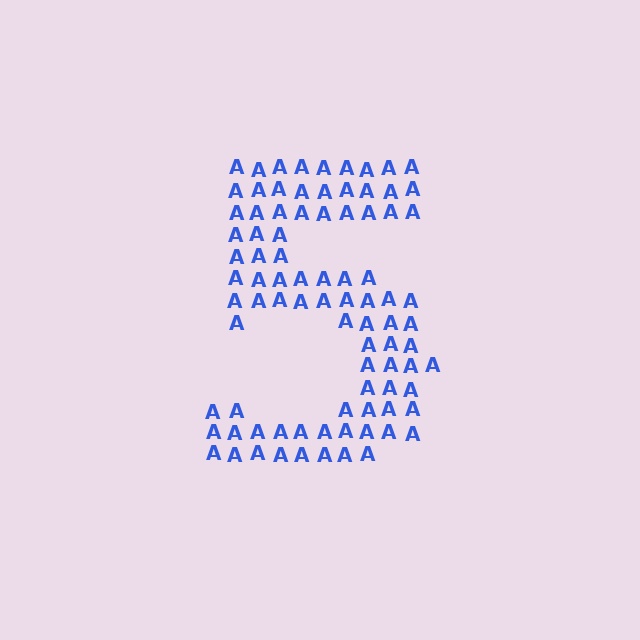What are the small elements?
The small elements are letter A's.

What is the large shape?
The large shape is the digit 5.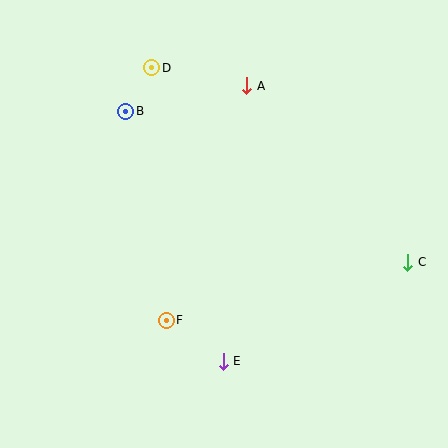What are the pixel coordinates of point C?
Point C is at (408, 262).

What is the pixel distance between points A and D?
The distance between A and D is 96 pixels.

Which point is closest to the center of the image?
Point F at (166, 320) is closest to the center.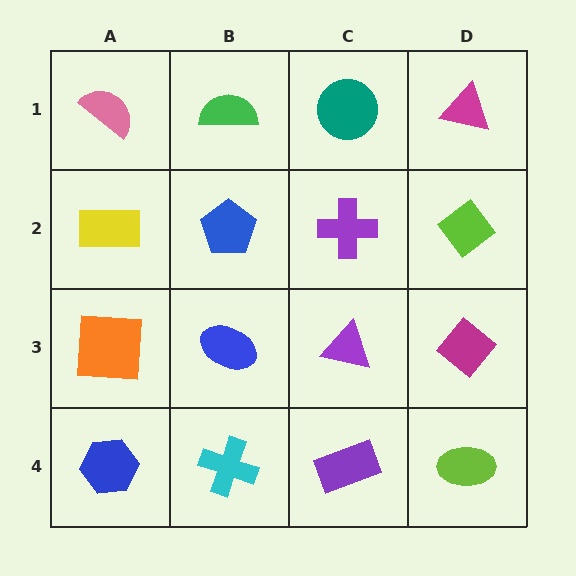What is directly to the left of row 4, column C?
A cyan cross.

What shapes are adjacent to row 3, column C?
A purple cross (row 2, column C), a purple rectangle (row 4, column C), a blue ellipse (row 3, column B), a magenta diamond (row 3, column D).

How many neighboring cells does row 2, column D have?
3.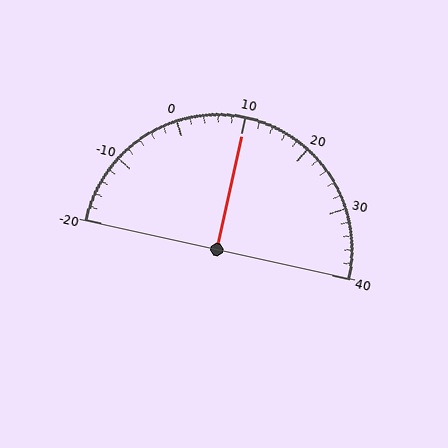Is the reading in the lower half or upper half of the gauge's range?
The reading is in the upper half of the range (-20 to 40).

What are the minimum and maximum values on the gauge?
The gauge ranges from -20 to 40.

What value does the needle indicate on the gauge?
The needle indicates approximately 10.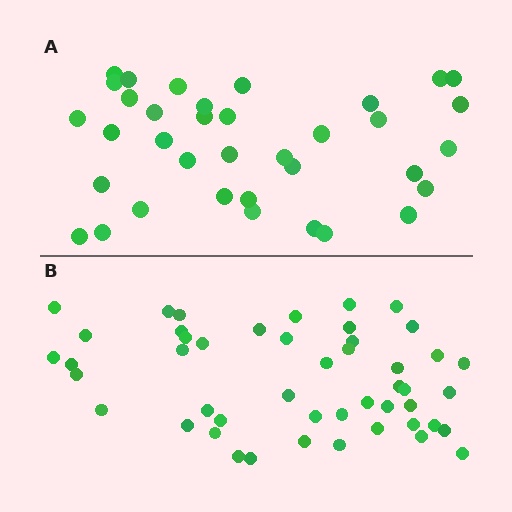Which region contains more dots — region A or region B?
Region B (the bottom region) has more dots.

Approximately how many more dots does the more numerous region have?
Region B has roughly 12 or so more dots than region A.